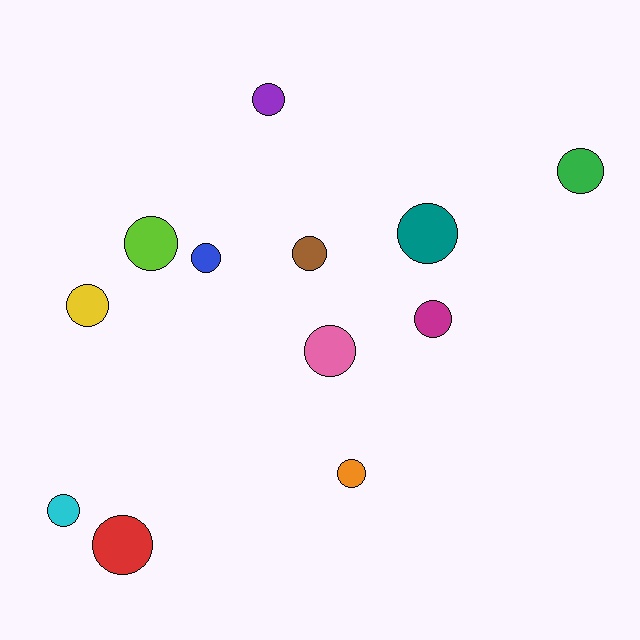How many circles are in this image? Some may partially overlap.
There are 12 circles.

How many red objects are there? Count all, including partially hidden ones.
There is 1 red object.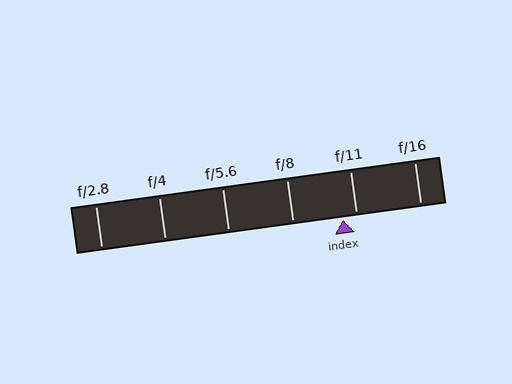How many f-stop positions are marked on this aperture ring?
There are 6 f-stop positions marked.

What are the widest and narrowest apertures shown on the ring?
The widest aperture shown is f/2.8 and the narrowest is f/16.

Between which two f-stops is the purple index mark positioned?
The index mark is between f/8 and f/11.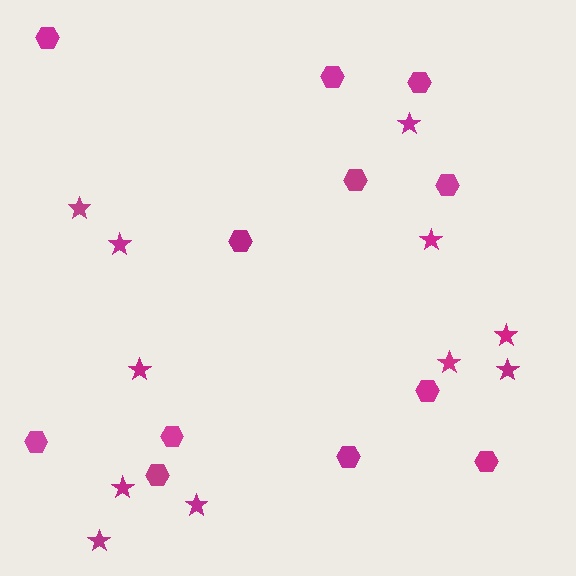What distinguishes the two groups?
There are 2 groups: one group of stars (11) and one group of hexagons (12).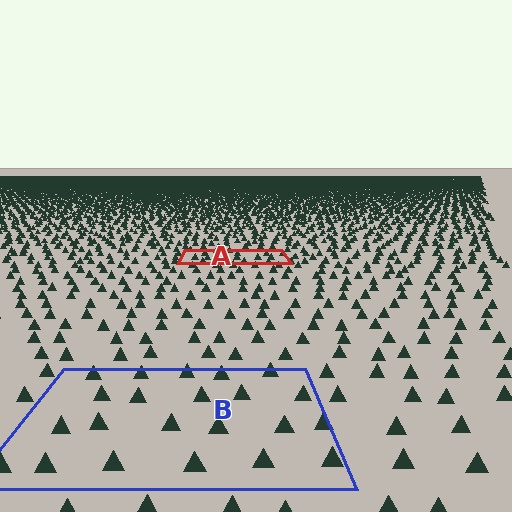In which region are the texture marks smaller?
The texture marks are smaller in region A, because it is farther away.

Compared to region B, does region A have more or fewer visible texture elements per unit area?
Region A has more texture elements per unit area — they are packed more densely because it is farther away.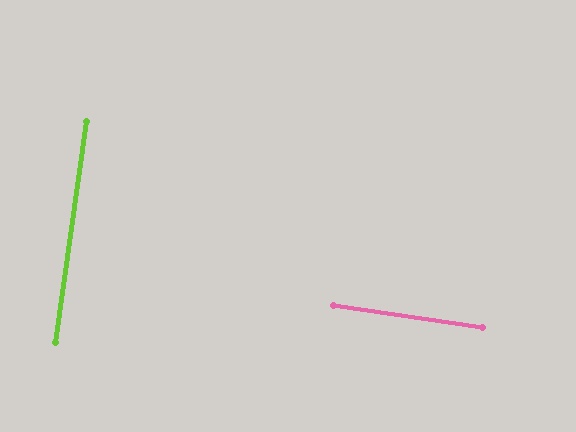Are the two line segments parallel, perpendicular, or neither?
Perpendicular — they meet at approximately 90°.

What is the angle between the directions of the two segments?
Approximately 90 degrees.